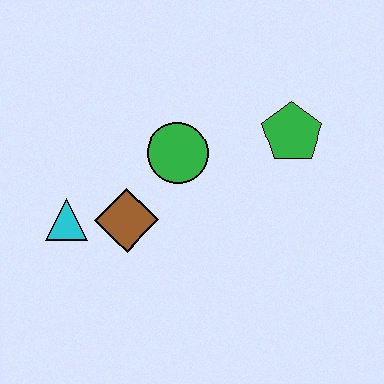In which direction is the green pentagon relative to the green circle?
The green pentagon is to the right of the green circle.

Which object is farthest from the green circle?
The cyan triangle is farthest from the green circle.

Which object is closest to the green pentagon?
The green circle is closest to the green pentagon.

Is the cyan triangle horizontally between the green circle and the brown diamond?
No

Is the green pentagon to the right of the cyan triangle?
Yes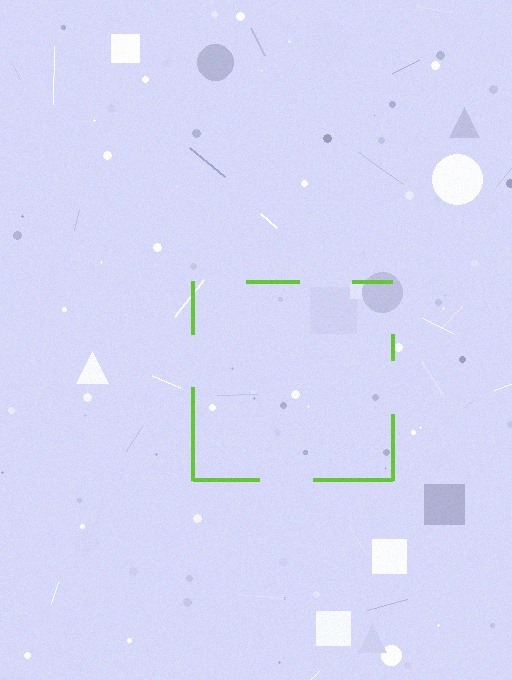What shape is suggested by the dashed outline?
The dashed outline suggests a square.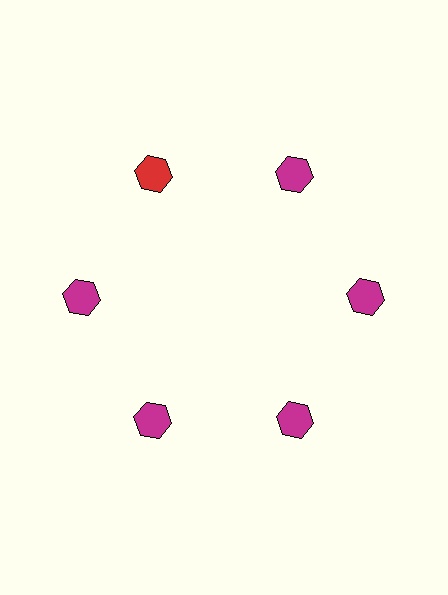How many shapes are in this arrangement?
There are 6 shapes arranged in a ring pattern.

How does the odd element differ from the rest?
It has a different color: red instead of magenta.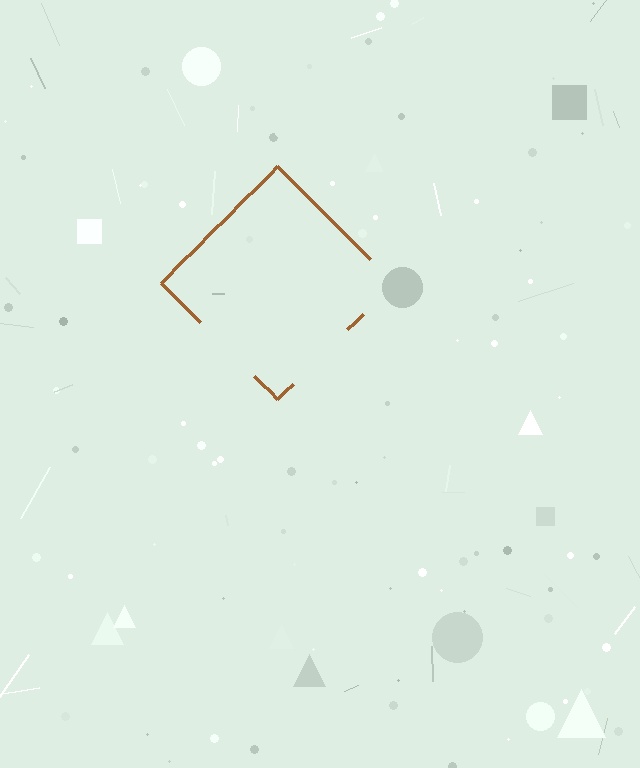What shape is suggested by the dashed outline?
The dashed outline suggests a diamond.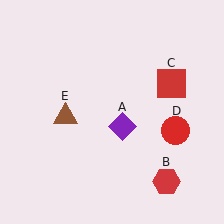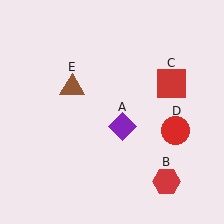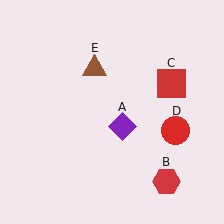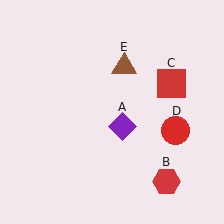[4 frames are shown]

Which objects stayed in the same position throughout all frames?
Purple diamond (object A) and red hexagon (object B) and red square (object C) and red circle (object D) remained stationary.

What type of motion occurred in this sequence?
The brown triangle (object E) rotated clockwise around the center of the scene.